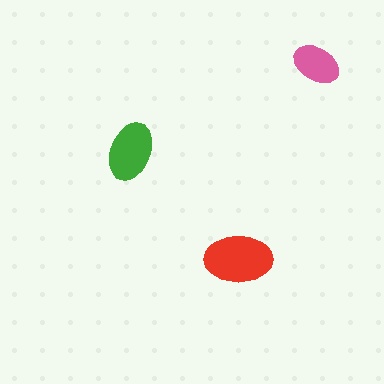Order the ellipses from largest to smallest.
the red one, the green one, the pink one.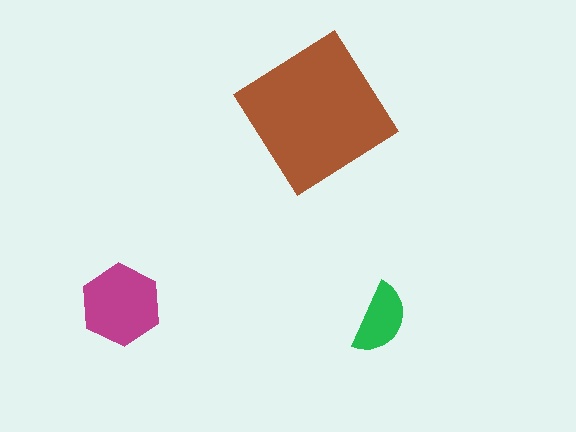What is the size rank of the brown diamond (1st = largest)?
1st.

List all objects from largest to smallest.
The brown diamond, the magenta hexagon, the green semicircle.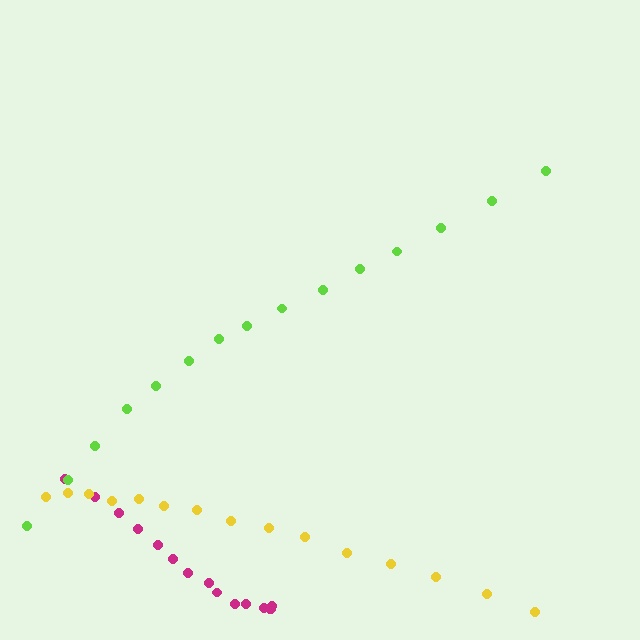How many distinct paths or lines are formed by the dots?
There are 3 distinct paths.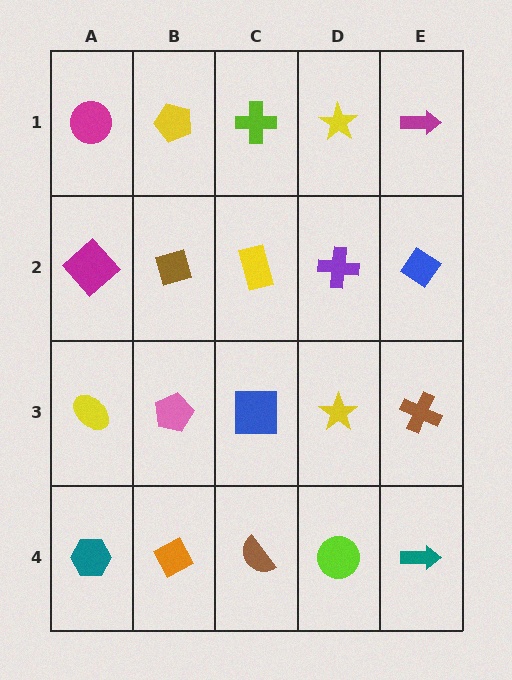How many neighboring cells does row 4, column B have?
3.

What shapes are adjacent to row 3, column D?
A purple cross (row 2, column D), a lime circle (row 4, column D), a blue square (row 3, column C), a brown cross (row 3, column E).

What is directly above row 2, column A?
A magenta circle.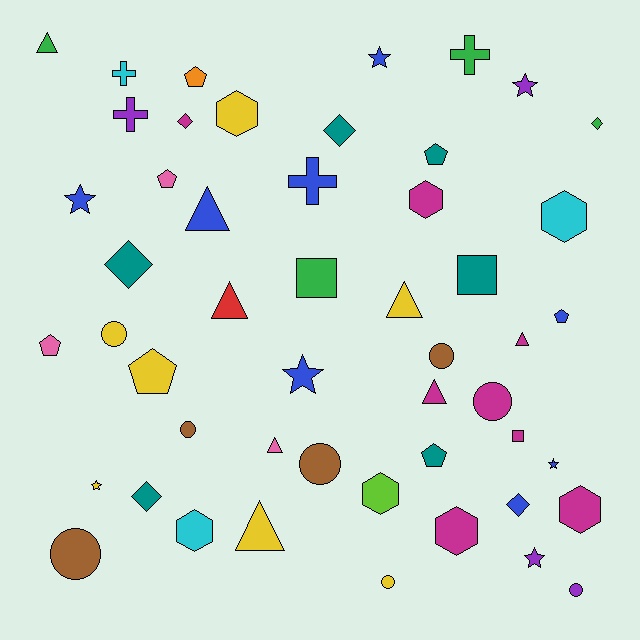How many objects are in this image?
There are 50 objects.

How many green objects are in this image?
There are 4 green objects.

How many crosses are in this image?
There are 4 crosses.